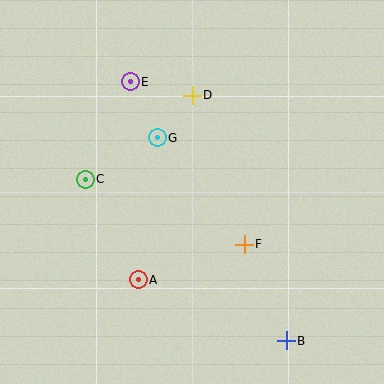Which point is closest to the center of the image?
Point G at (157, 138) is closest to the center.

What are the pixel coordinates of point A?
Point A is at (138, 280).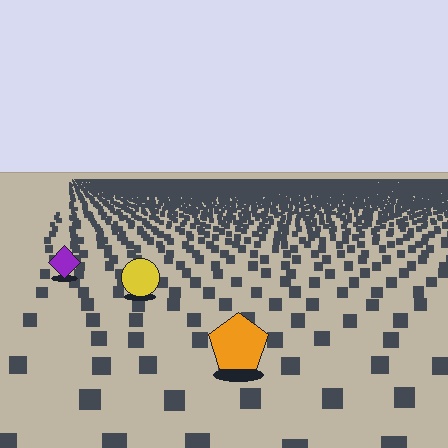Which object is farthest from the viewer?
The purple diamond is farthest from the viewer. It appears smaller and the ground texture around it is denser.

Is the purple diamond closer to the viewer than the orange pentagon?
No. The orange pentagon is closer — you can tell from the texture gradient: the ground texture is coarser near it.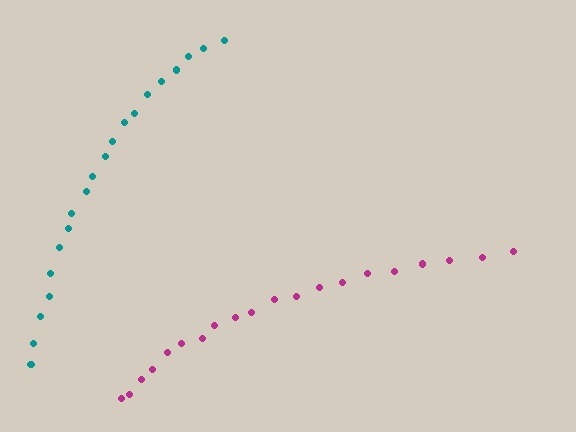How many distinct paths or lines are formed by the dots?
There are 2 distinct paths.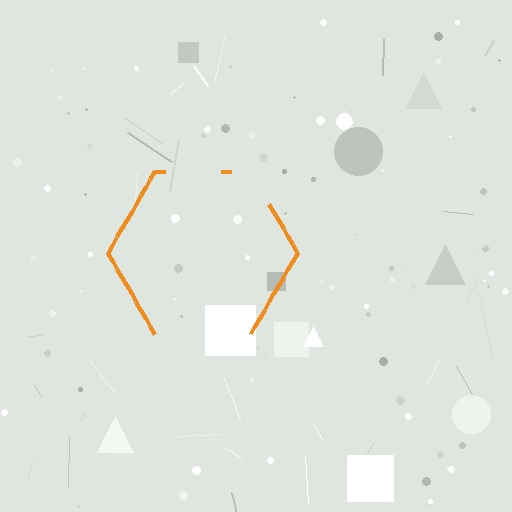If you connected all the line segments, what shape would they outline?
They would outline a hexagon.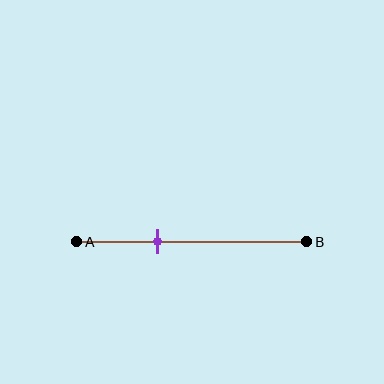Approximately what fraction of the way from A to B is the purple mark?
The purple mark is approximately 35% of the way from A to B.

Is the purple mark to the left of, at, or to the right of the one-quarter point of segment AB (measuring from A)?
The purple mark is to the right of the one-quarter point of segment AB.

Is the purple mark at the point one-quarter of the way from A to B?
No, the mark is at about 35% from A, not at the 25% one-quarter point.